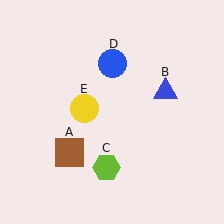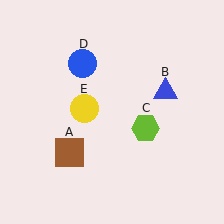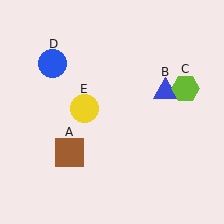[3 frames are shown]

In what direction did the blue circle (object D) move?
The blue circle (object D) moved left.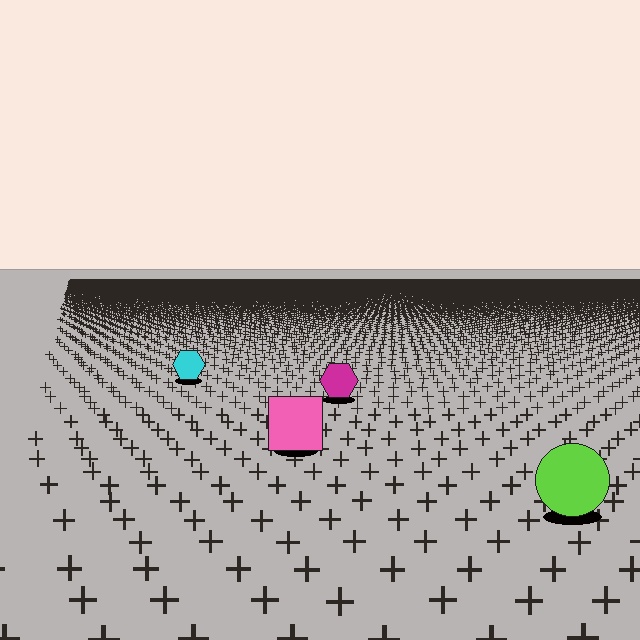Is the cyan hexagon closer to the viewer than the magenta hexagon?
No. The magenta hexagon is closer — you can tell from the texture gradient: the ground texture is coarser near it.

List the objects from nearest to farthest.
From nearest to farthest: the lime circle, the pink square, the magenta hexagon, the cyan hexagon.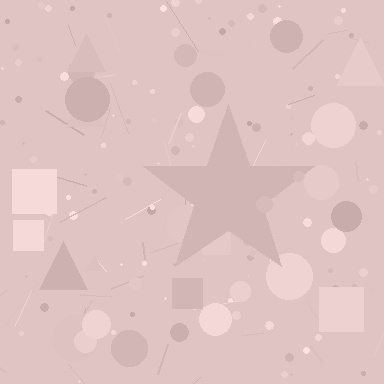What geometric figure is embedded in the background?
A star is embedded in the background.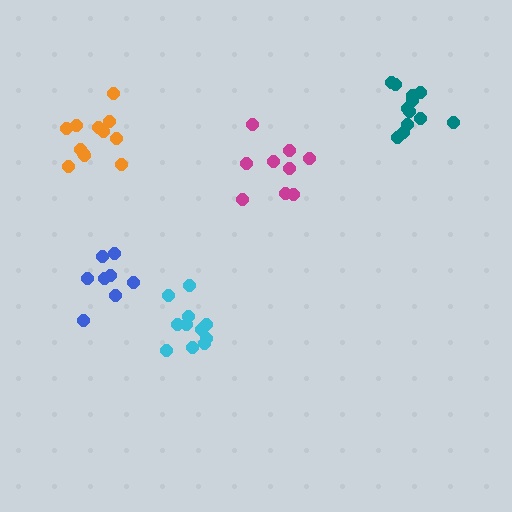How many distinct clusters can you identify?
There are 5 distinct clusters.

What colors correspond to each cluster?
The clusters are colored: teal, cyan, orange, magenta, blue.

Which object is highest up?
The teal cluster is topmost.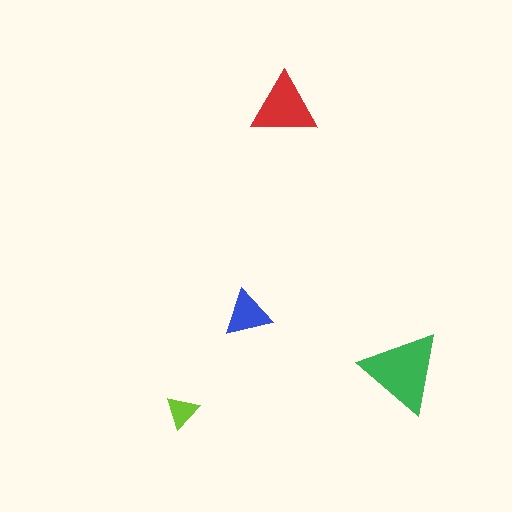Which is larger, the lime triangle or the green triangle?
The green one.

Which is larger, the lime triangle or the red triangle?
The red one.